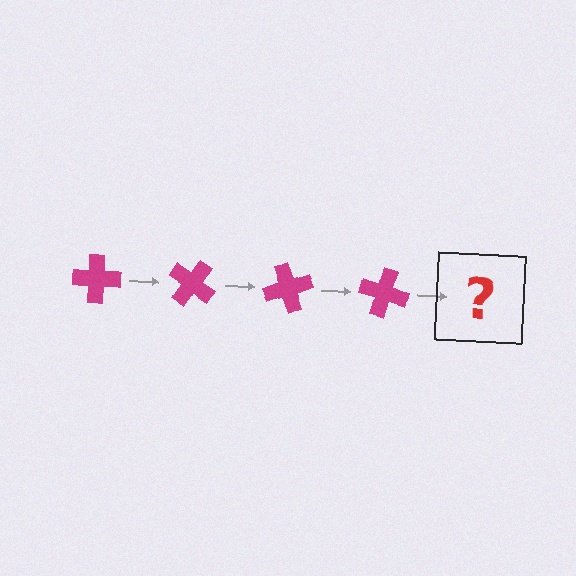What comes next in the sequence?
The next element should be a magenta cross rotated 140 degrees.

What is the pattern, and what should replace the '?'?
The pattern is that the cross rotates 35 degrees each step. The '?' should be a magenta cross rotated 140 degrees.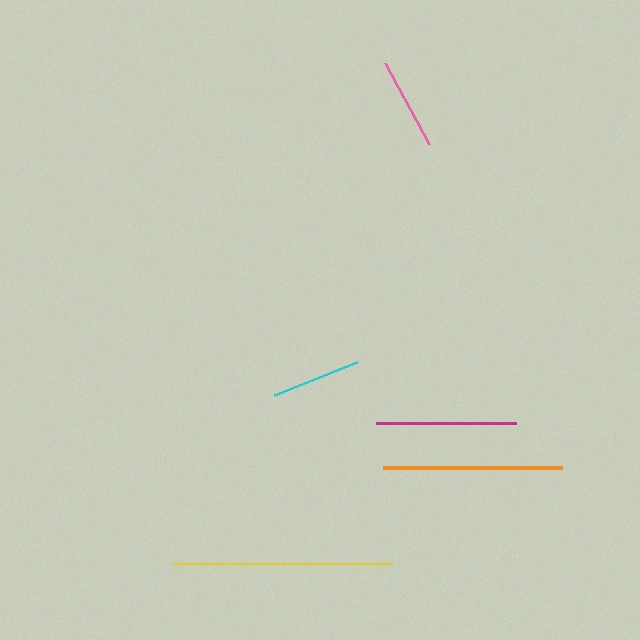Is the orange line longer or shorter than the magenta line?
The orange line is longer than the magenta line.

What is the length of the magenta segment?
The magenta segment is approximately 140 pixels long.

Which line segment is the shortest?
The cyan line is the shortest at approximately 89 pixels.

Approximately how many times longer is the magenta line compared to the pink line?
The magenta line is approximately 1.5 times the length of the pink line.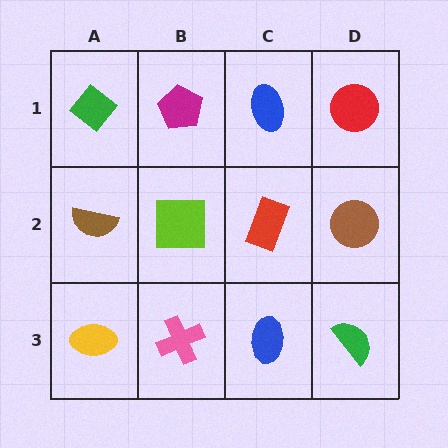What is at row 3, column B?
A pink cross.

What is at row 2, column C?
A red rectangle.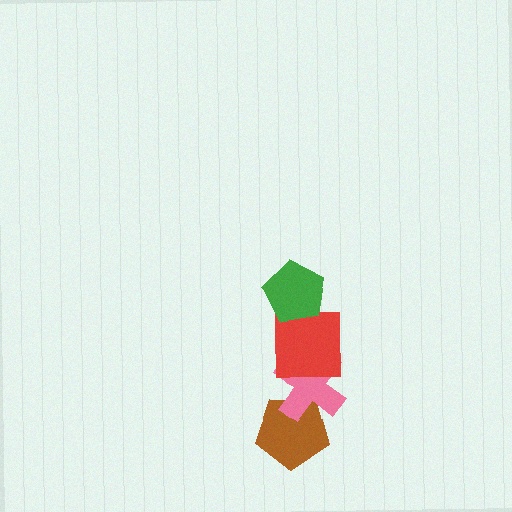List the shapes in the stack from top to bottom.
From top to bottom: the green pentagon, the red square, the pink cross, the brown pentagon.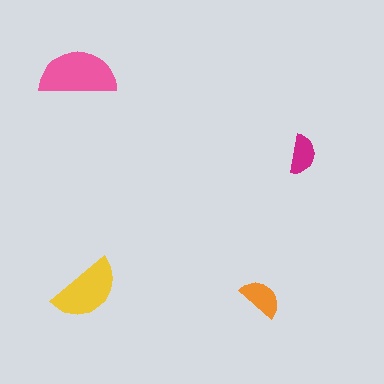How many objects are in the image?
There are 4 objects in the image.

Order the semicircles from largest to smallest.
the pink one, the yellow one, the orange one, the magenta one.